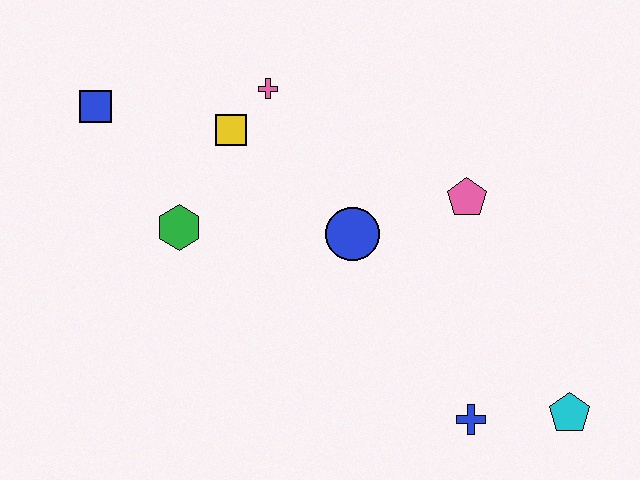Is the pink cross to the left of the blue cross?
Yes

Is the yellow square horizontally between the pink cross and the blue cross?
No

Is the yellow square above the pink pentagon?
Yes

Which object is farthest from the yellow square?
The cyan pentagon is farthest from the yellow square.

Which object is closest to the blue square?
The yellow square is closest to the blue square.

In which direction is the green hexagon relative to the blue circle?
The green hexagon is to the left of the blue circle.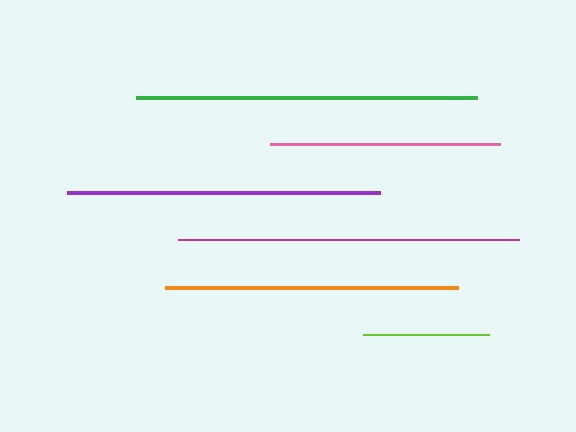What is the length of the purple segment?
The purple segment is approximately 313 pixels long.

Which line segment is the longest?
The green line is the longest at approximately 341 pixels.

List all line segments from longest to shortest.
From longest to shortest: green, magenta, purple, orange, pink, lime.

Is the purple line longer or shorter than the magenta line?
The magenta line is longer than the purple line.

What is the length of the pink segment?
The pink segment is approximately 230 pixels long.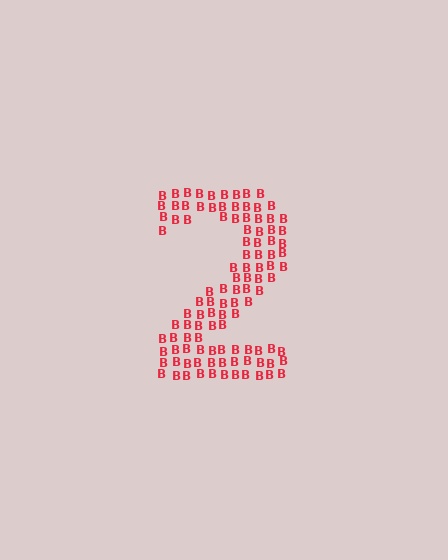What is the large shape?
The large shape is the digit 2.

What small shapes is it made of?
It is made of small letter B's.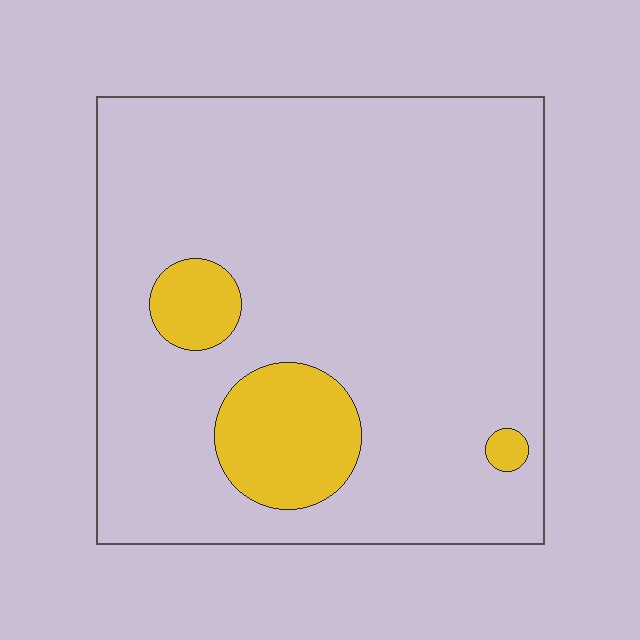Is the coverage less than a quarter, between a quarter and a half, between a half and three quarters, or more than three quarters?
Less than a quarter.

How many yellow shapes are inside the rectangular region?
3.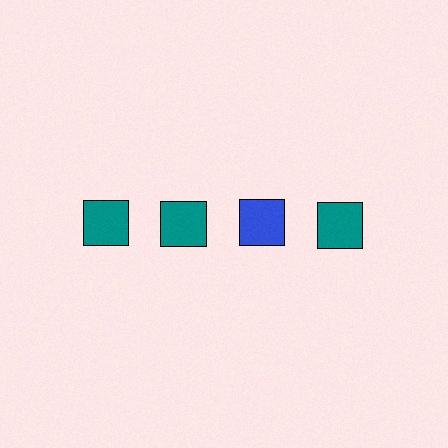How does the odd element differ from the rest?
It has a different color: blue instead of teal.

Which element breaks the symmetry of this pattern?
The blue square in the top row, center column breaks the symmetry. All other shapes are teal squares.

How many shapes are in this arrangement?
There are 4 shapes arranged in a grid pattern.